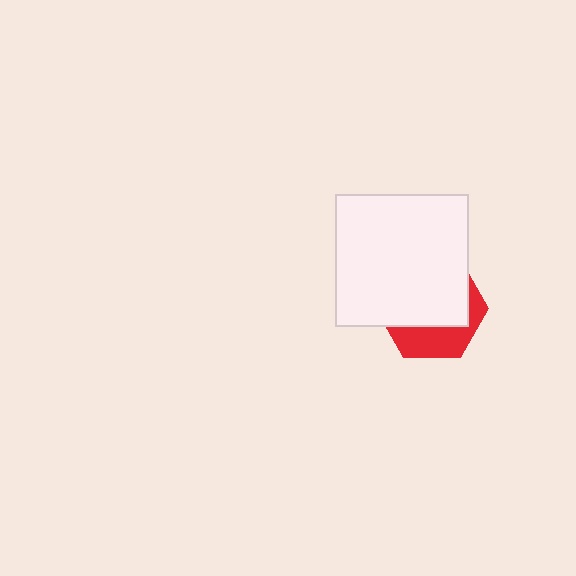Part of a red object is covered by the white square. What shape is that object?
It is a hexagon.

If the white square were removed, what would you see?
You would see the complete red hexagon.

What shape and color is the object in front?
The object in front is a white square.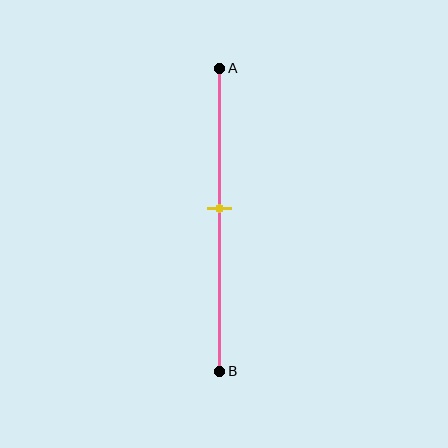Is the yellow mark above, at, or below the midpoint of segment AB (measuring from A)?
The yellow mark is above the midpoint of segment AB.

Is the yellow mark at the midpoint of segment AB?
No, the mark is at about 45% from A, not at the 50% midpoint.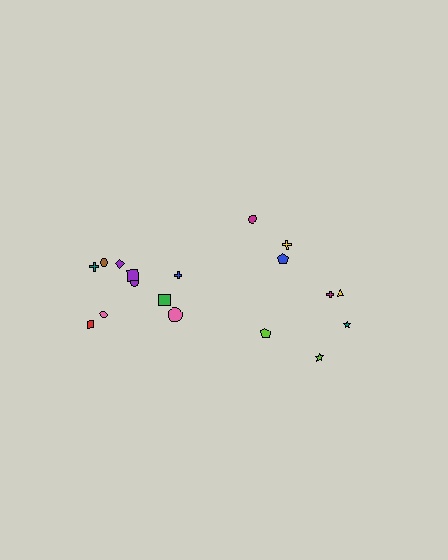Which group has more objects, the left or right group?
The left group.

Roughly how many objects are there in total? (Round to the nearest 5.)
Roughly 20 objects in total.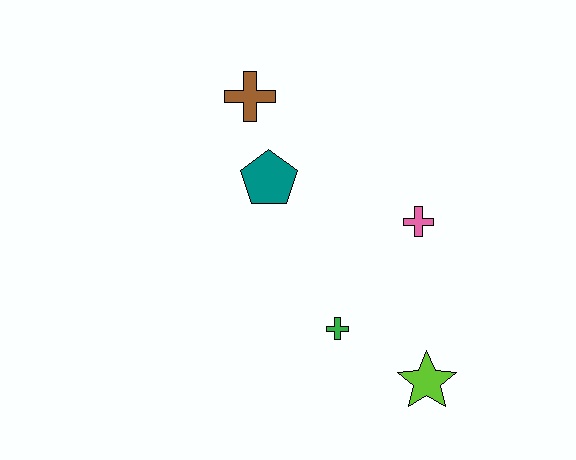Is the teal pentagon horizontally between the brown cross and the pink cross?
Yes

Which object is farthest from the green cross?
The brown cross is farthest from the green cross.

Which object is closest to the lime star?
The green cross is closest to the lime star.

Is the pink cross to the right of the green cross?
Yes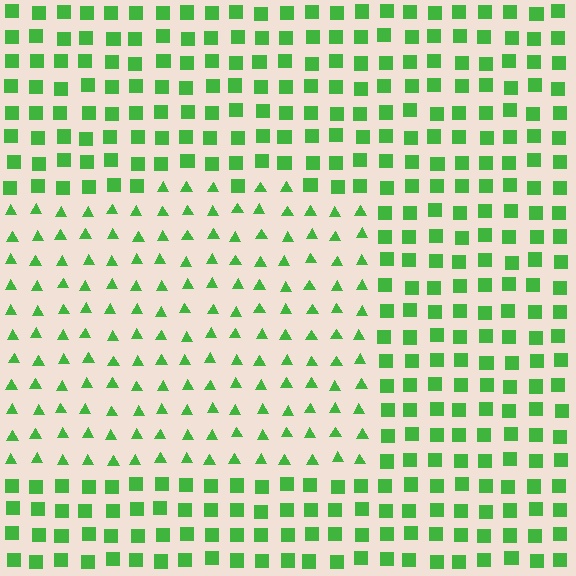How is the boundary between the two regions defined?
The boundary is defined by a change in element shape: triangles inside vs. squares outside. All elements share the same color and spacing.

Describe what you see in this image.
The image is filled with small green elements arranged in a uniform grid. A rectangle-shaped region contains triangles, while the surrounding area contains squares. The boundary is defined purely by the change in element shape.